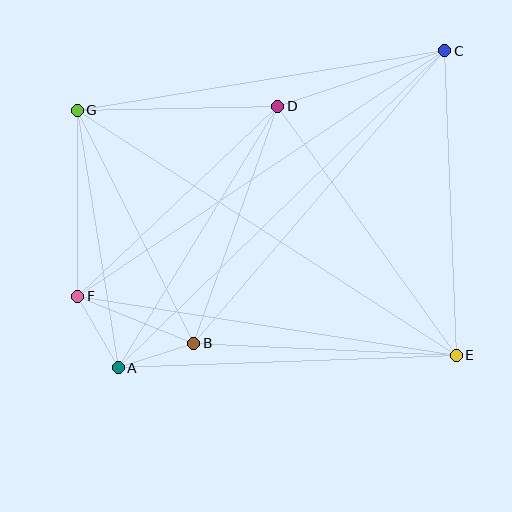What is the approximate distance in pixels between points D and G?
The distance between D and G is approximately 201 pixels.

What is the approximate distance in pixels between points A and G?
The distance between A and G is approximately 261 pixels.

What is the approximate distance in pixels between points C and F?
The distance between C and F is approximately 441 pixels.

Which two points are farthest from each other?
Points A and C are farthest from each other.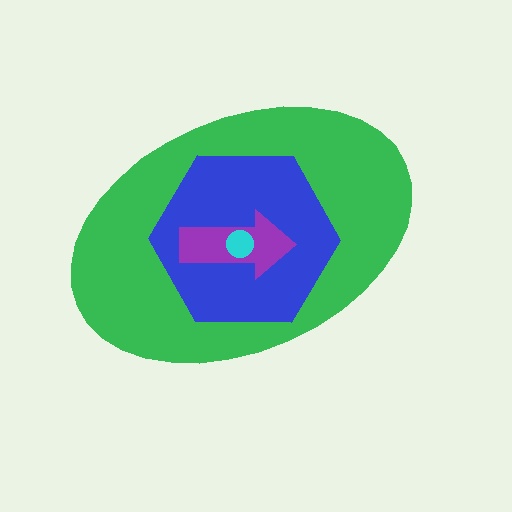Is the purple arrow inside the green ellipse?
Yes.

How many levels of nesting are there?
4.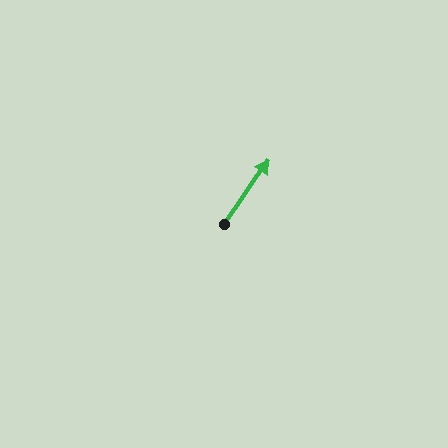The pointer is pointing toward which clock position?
Roughly 1 o'clock.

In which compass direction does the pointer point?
Northeast.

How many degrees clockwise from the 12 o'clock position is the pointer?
Approximately 35 degrees.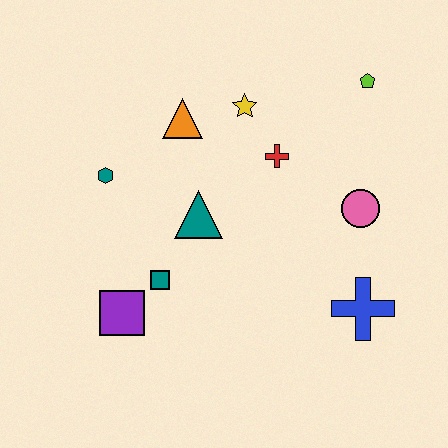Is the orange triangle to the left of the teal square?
No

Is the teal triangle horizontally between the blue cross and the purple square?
Yes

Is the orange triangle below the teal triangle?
No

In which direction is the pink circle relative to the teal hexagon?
The pink circle is to the right of the teal hexagon.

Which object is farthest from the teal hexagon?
The blue cross is farthest from the teal hexagon.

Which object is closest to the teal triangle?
The teal square is closest to the teal triangle.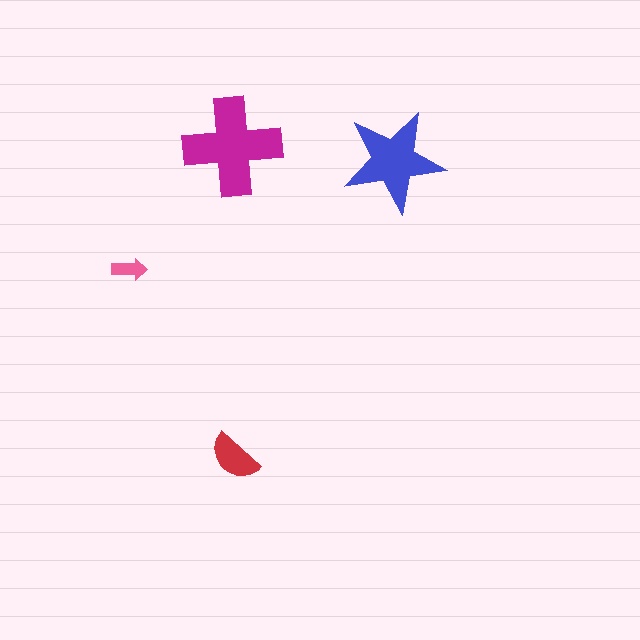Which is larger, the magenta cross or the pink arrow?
The magenta cross.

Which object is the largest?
The magenta cross.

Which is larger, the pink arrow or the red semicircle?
The red semicircle.